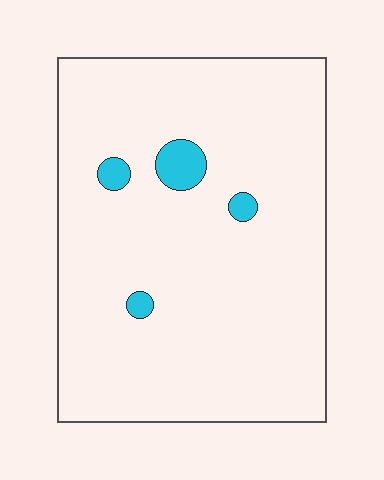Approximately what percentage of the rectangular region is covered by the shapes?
Approximately 5%.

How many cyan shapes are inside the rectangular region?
4.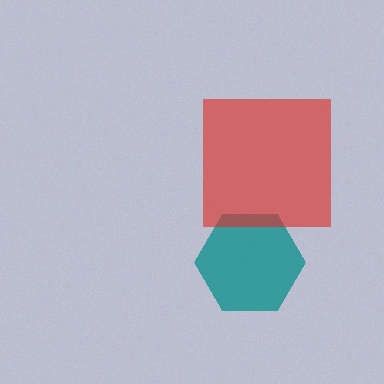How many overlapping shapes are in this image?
There are 2 overlapping shapes in the image.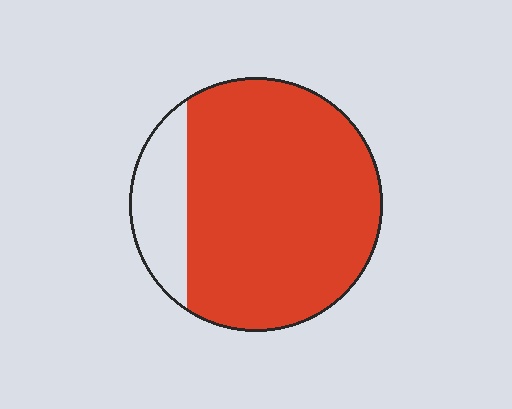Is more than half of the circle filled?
Yes.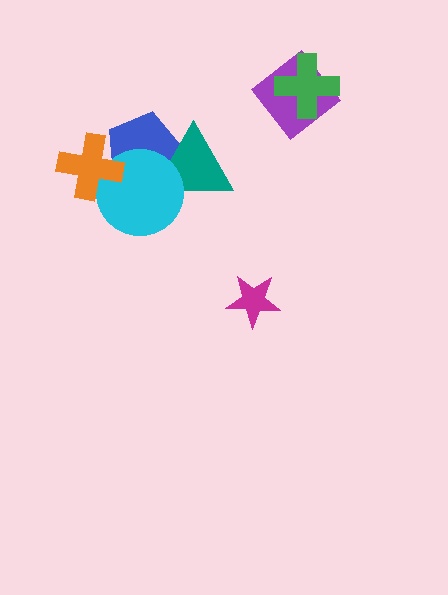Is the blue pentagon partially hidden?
Yes, it is partially covered by another shape.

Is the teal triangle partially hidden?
Yes, it is partially covered by another shape.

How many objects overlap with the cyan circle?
3 objects overlap with the cyan circle.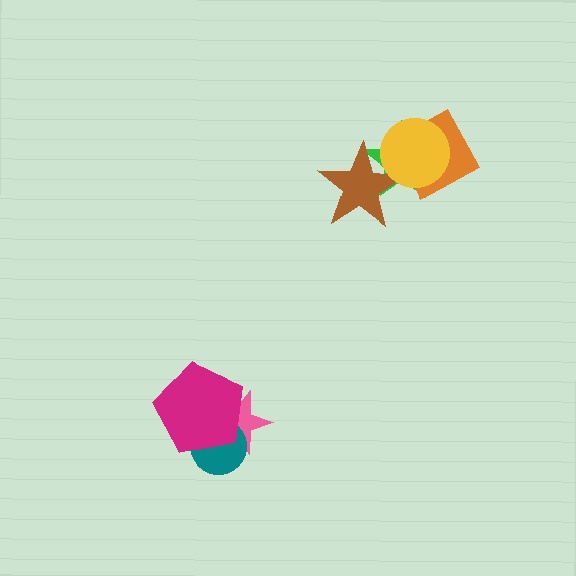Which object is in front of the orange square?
The yellow circle is in front of the orange square.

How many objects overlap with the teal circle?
2 objects overlap with the teal circle.